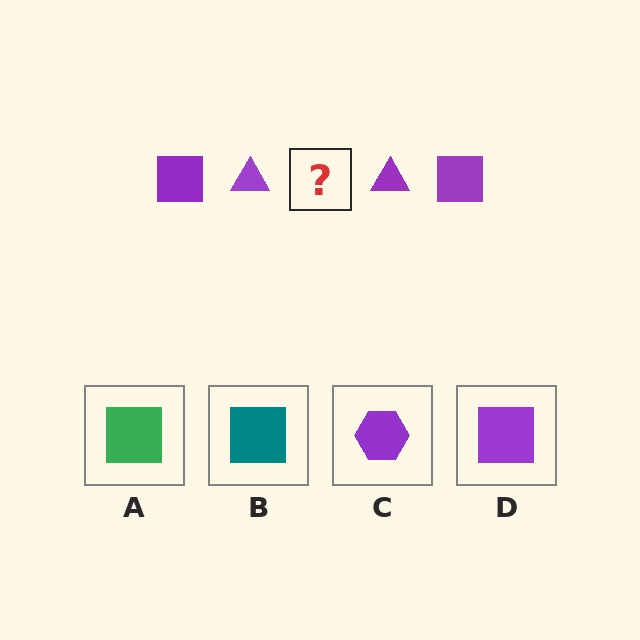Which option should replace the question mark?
Option D.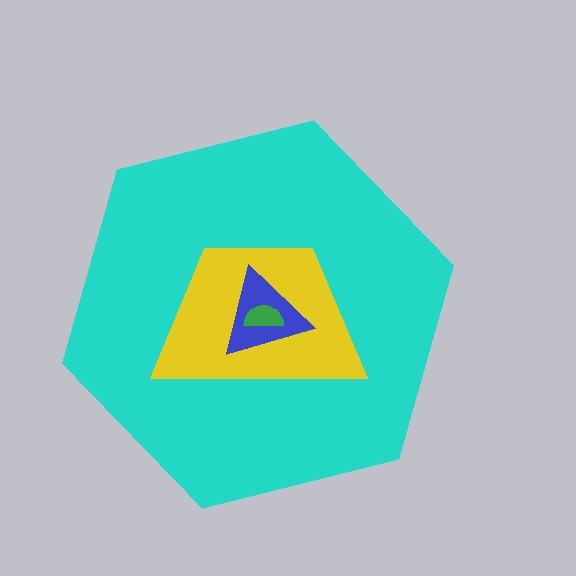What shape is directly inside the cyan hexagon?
The yellow trapezoid.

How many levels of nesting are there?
4.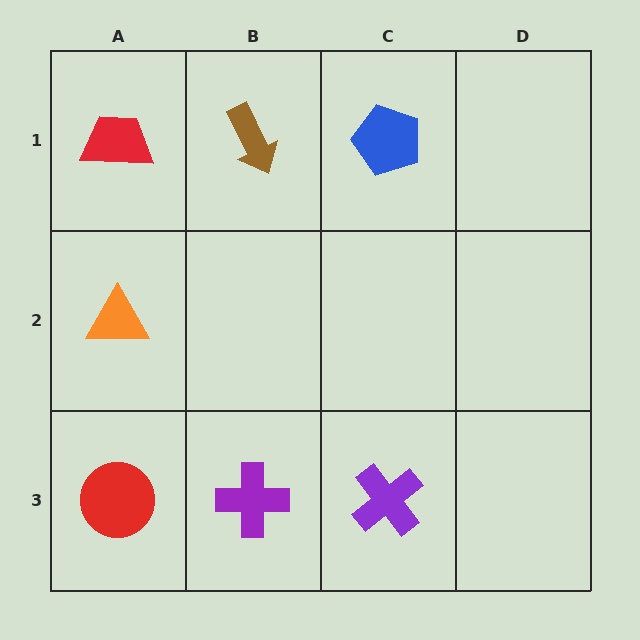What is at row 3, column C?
A purple cross.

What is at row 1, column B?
A brown arrow.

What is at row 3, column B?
A purple cross.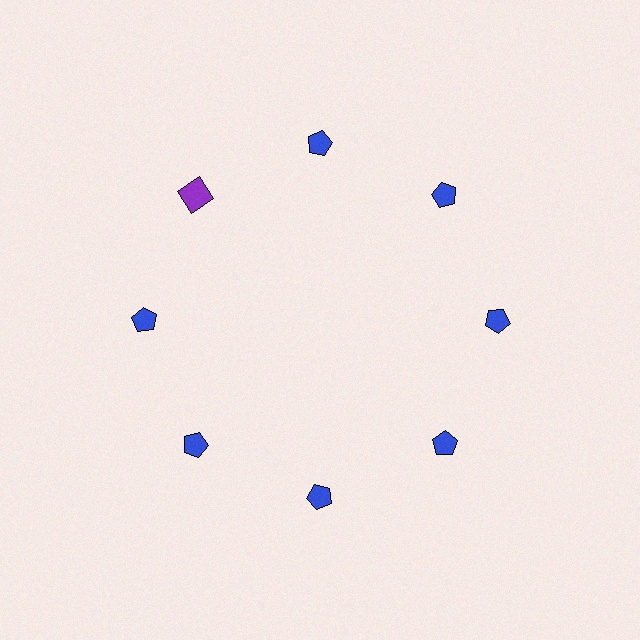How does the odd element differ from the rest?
It differs in both color (purple instead of blue) and shape (square instead of pentagon).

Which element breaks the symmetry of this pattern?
The purple square at roughly the 10 o'clock position breaks the symmetry. All other shapes are blue pentagons.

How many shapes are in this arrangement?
There are 8 shapes arranged in a ring pattern.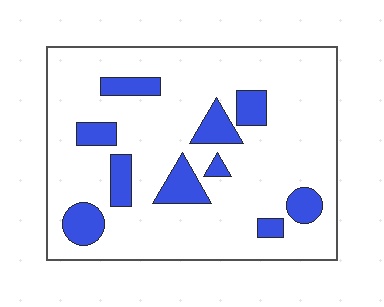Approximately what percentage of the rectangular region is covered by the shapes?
Approximately 15%.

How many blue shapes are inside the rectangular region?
10.